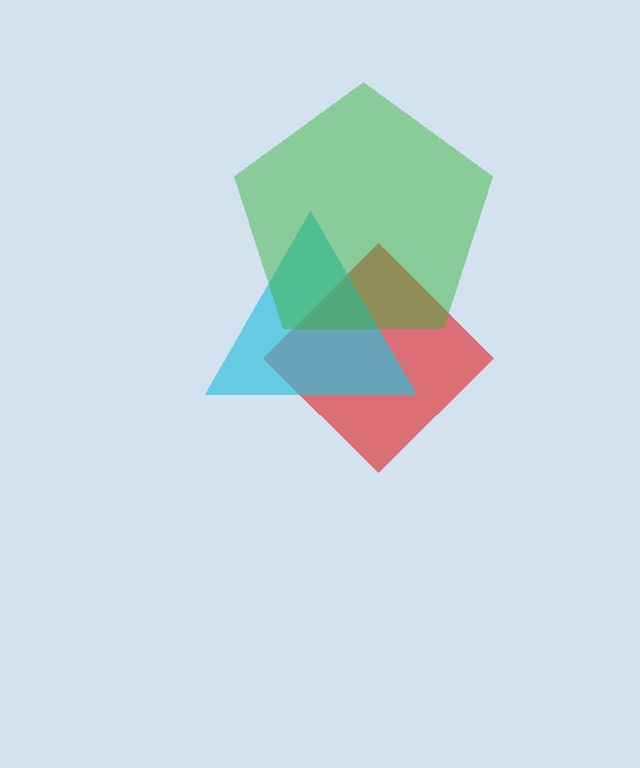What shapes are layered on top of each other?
The layered shapes are: a red diamond, a cyan triangle, a green pentagon.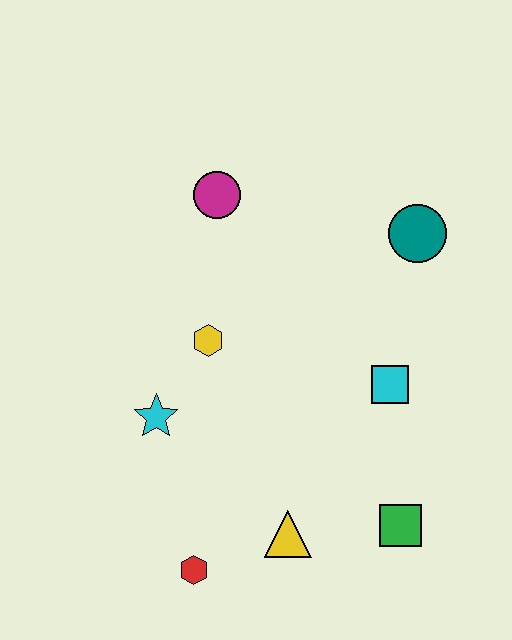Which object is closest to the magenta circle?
The yellow hexagon is closest to the magenta circle.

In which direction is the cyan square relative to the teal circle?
The cyan square is below the teal circle.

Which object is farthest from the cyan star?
The teal circle is farthest from the cyan star.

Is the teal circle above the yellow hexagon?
Yes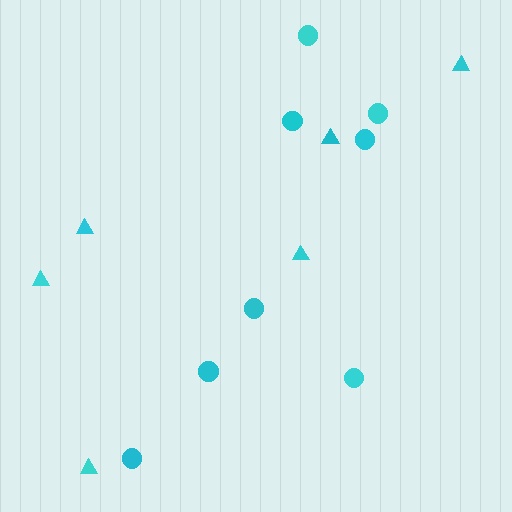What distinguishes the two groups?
There are 2 groups: one group of circles (8) and one group of triangles (6).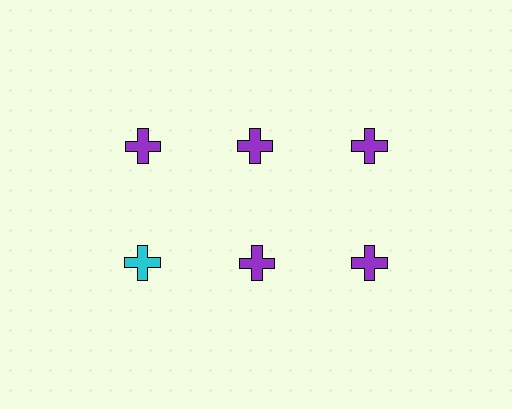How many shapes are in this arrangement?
There are 6 shapes arranged in a grid pattern.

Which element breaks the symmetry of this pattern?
The cyan cross in the second row, leftmost column breaks the symmetry. All other shapes are purple crosses.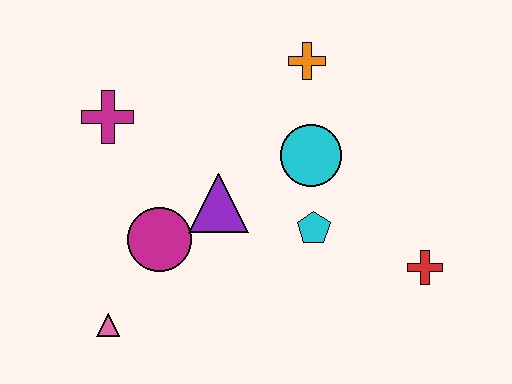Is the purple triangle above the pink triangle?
Yes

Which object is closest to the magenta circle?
The purple triangle is closest to the magenta circle.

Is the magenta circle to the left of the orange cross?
Yes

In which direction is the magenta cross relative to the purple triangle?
The magenta cross is to the left of the purple triangle.